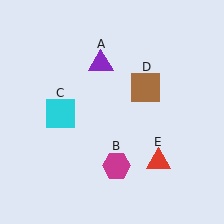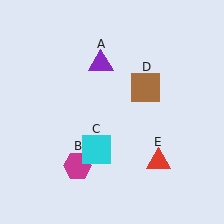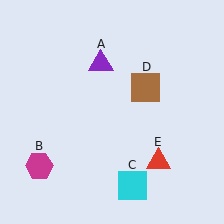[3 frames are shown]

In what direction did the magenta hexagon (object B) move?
The magenta hexagon (object B) moved left.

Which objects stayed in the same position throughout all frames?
Purple triangle (object A) and brown square (object D) and red triangle (object E) remained stationary.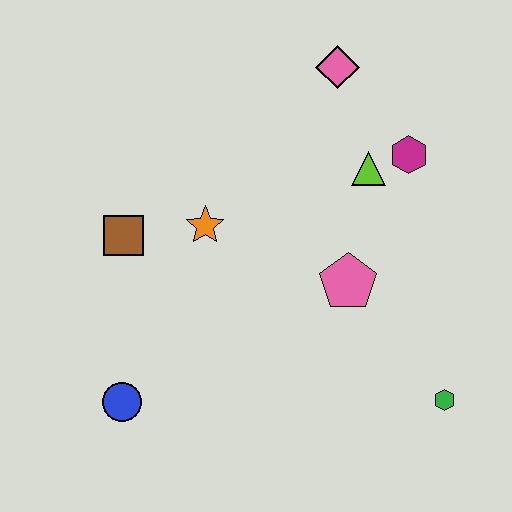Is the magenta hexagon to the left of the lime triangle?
No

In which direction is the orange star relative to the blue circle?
The orange star is above the blue circle.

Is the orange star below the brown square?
No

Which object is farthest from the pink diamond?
The blue circle is farthest from the pink diamond.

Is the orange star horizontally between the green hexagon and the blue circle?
Yes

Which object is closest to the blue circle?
The brown square is closest to the blue circle.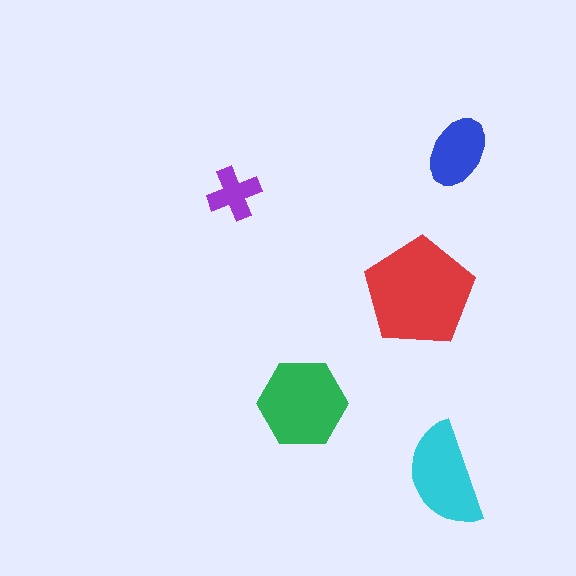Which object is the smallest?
The purple cross.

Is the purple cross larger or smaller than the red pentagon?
Smaller.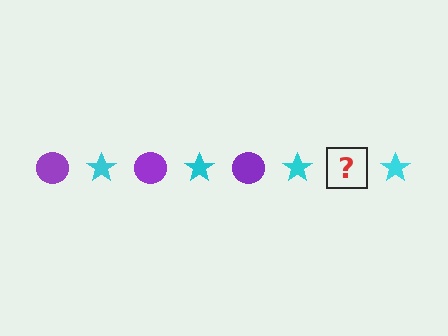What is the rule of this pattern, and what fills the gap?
The rule is that the pattern alternates between purple circle and cyan star. The gap should be filled with a purple circle.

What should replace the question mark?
The question mark should be replaced with a purple circle.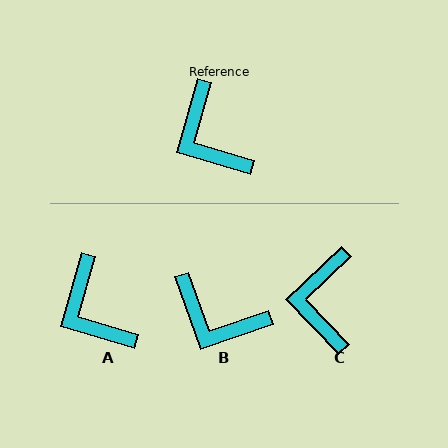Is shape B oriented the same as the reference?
No, it is off by about 35 degrees.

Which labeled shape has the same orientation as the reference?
A.